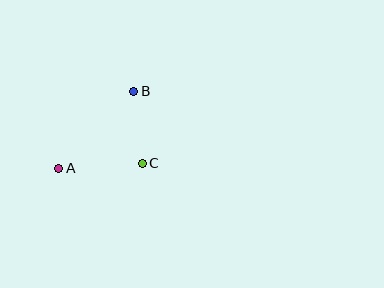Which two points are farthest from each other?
Points A and B are farthest from each other.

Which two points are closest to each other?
Points B and C are closest to each other.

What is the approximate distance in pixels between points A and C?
The distance between A and C is approximately 84 pixels.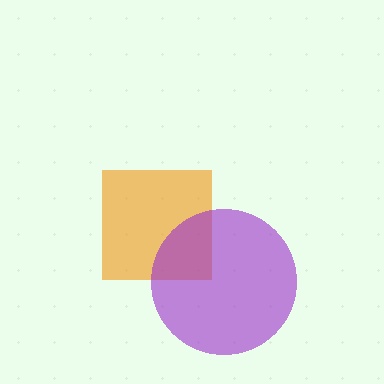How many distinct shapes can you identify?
There are 2 distinct shapes: an orange square, a purple circle.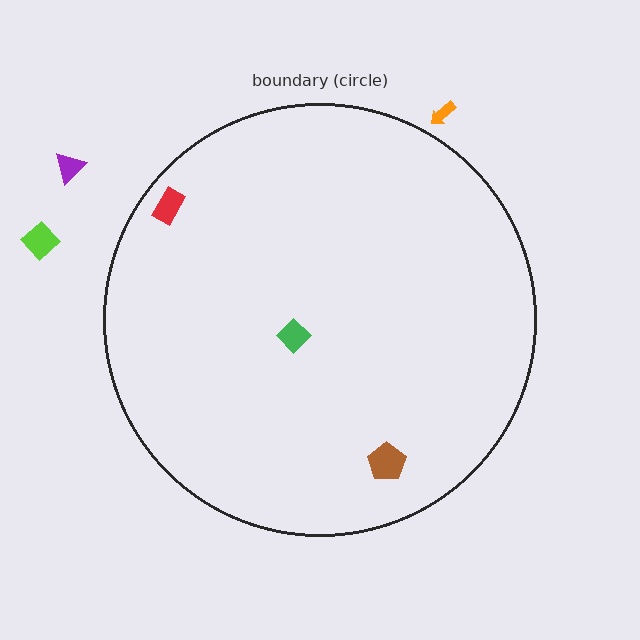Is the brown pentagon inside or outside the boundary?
Inside.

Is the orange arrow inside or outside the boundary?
Outside.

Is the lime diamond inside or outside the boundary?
Outside.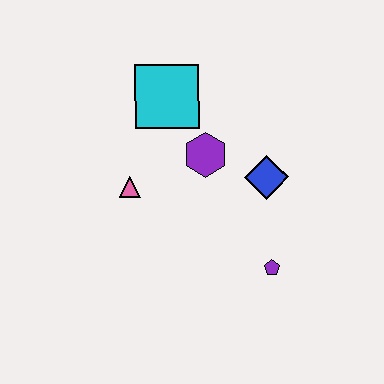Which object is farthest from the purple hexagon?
The purple pentagon is farthest from the purple hexagon.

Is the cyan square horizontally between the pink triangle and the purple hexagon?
Yes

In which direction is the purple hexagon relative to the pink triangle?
The purple hexagon is to the right of the pink triangle.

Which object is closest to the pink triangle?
The purple hexagon is closest to the pink triangle.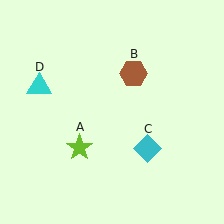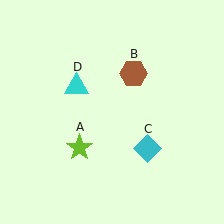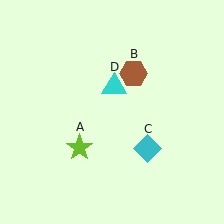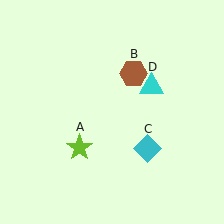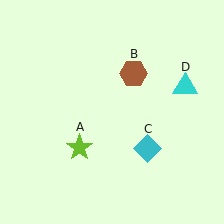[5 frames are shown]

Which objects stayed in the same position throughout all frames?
Lime star (object A) and brown hexagon (object B) and cyan diamond (object C) remained stationary.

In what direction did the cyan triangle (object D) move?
The cyan triangle (object D) moved right.